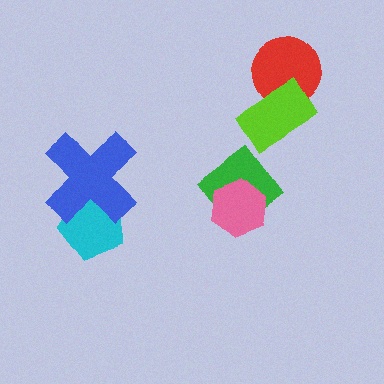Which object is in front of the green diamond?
The pink hexagon is in front of the green diamond.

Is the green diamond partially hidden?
Yes, it is partially covered by another shape.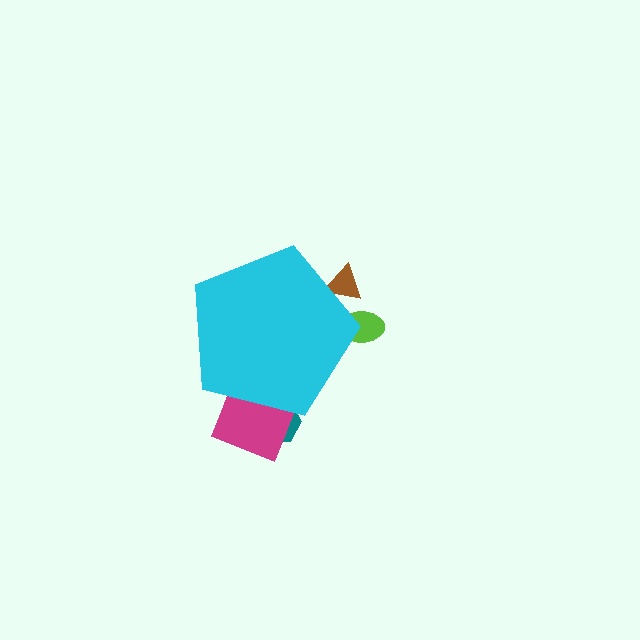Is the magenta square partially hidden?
Yes, the magenta square is partially hidden behind the cyan pentagon.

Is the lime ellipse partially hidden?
Yes, the lime ellipse is partially hidden behind the cyan pentagon.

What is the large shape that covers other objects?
A cyan pentagon.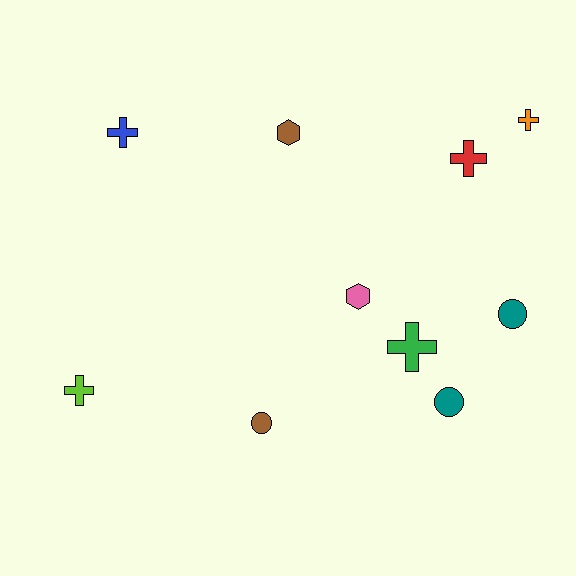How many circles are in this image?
There are 3 circles.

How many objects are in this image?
There are 10 objects.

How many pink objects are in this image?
There is 1 pink object.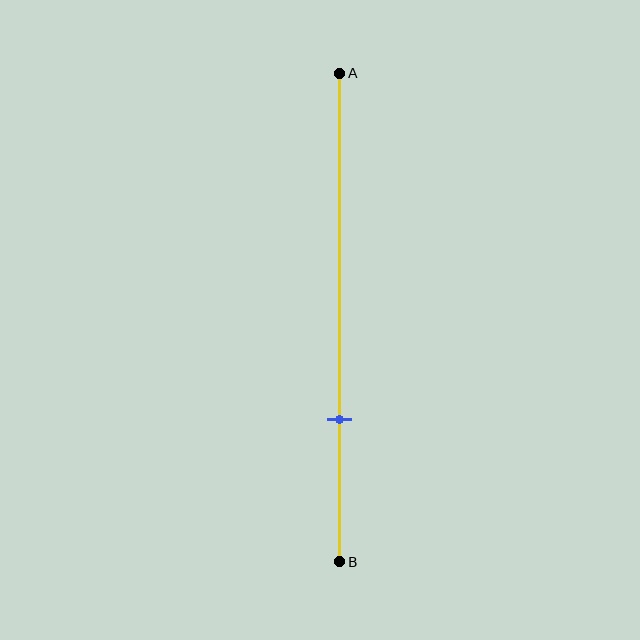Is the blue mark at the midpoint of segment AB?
No, the mark is at about 70% from A, not at the 50% midpoint.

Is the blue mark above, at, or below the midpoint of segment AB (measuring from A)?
The blue mark is below the midpoint of segment AB.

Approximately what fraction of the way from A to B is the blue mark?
The blue mark is approximately 70% of the way from A to B.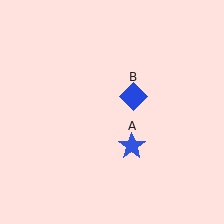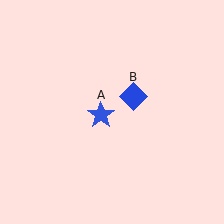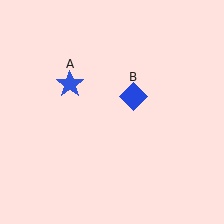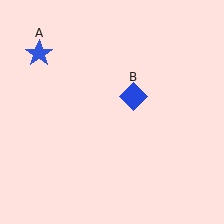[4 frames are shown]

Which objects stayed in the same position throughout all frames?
Blue diamond (object B) remained stationary.